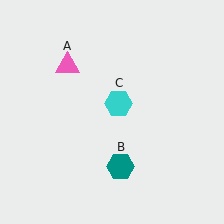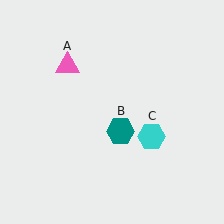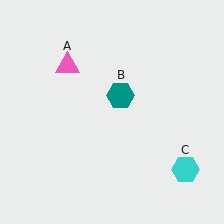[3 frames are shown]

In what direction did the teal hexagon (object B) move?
The teal hexagon (object B) moved up.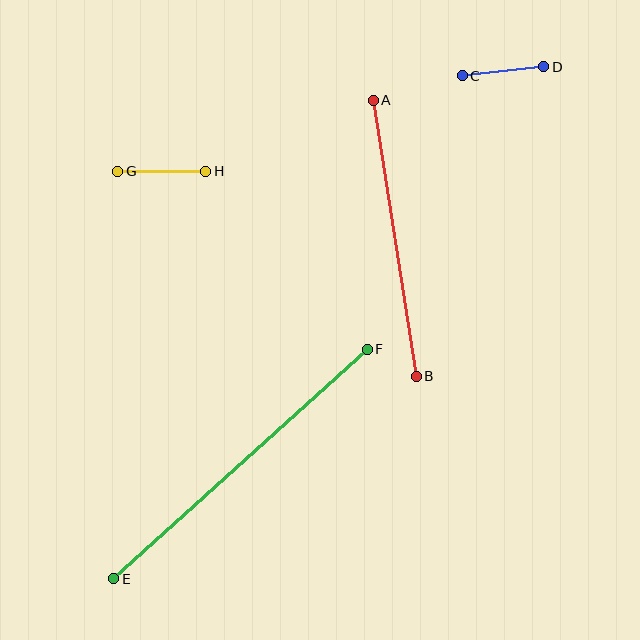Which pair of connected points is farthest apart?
Points E and F are farthest apart.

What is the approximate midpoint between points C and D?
The midpoint is at approximately (503, 71) pixels.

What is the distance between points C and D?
The distance is approximately 82 pixels.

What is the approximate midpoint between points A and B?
The midpoint is at approximately (395, 238) pixels.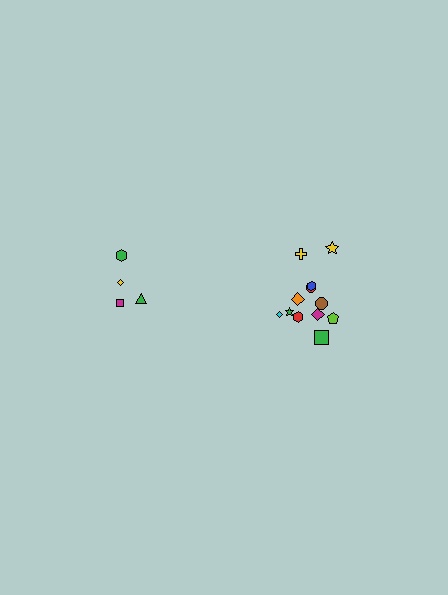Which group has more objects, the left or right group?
The right group.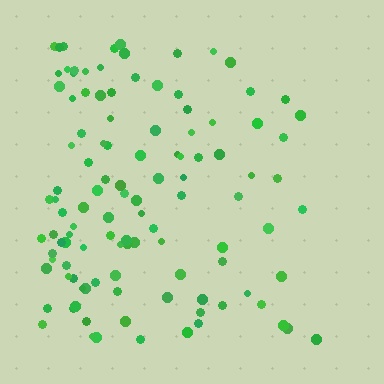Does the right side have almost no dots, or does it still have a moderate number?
Still a moderate number, just noticeably fewer than the left.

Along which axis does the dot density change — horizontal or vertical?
Horizontal.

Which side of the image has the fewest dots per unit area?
The right.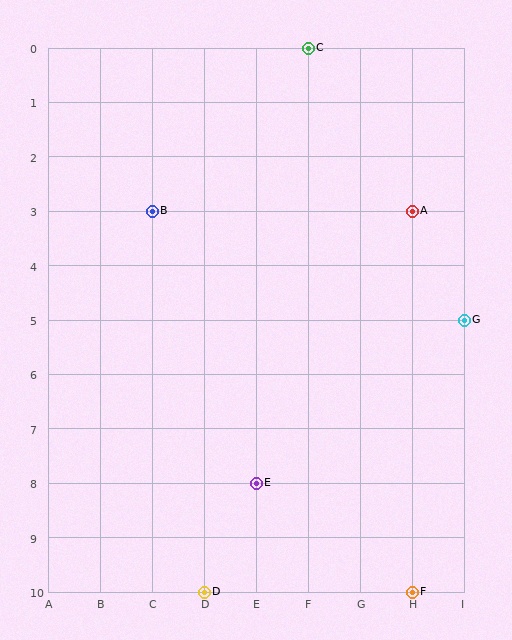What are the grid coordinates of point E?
Point E is at grid coordinates (E, 8).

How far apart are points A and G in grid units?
Points A and G are 1 column and 2 rows apart (about 2.2 grid units diagonally).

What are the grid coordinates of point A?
Point A is at grid coordinates (H, 3).